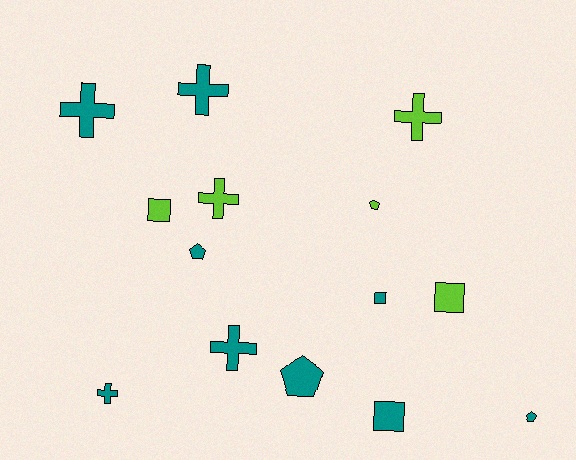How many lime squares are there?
There are 2 lime squares.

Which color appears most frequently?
Teal, with 9 objects.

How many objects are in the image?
There are 14 objects.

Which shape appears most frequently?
Cross, with 6 objects.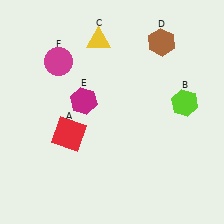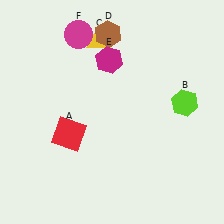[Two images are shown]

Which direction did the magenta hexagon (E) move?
The magenta hexagon (E) moved up.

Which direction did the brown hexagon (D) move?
The brown hexagon (D) moved left.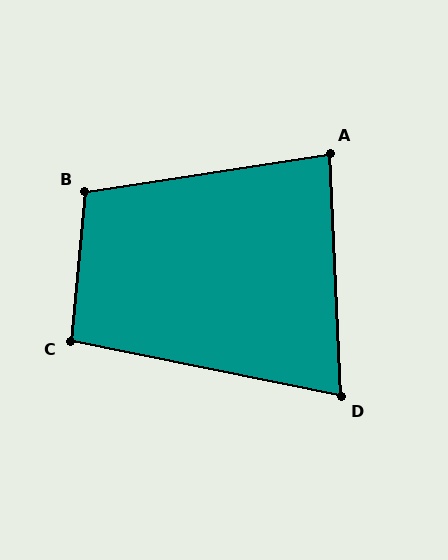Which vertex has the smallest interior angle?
D, at approximately 76 degrees.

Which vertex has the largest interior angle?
B, at approximately 104 degrees.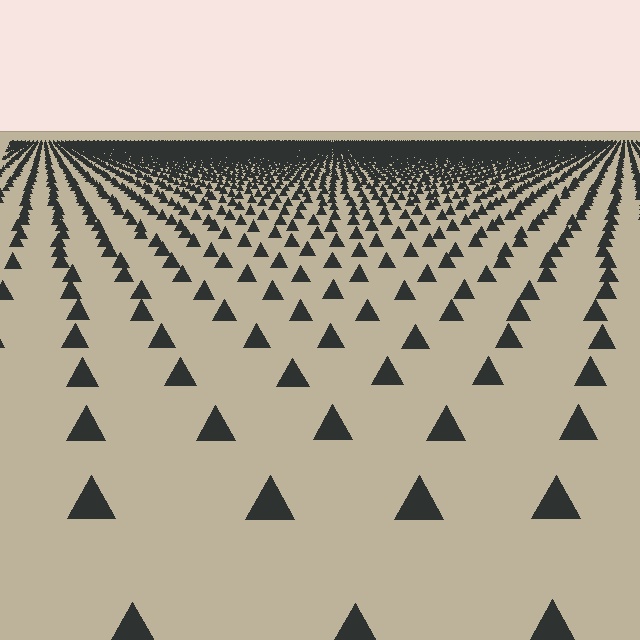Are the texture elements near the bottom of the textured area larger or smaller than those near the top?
Larger. Near the bottom, elements are closer to the viewer and appear at a bigger on-screen size.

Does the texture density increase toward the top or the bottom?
Density increases toward the top.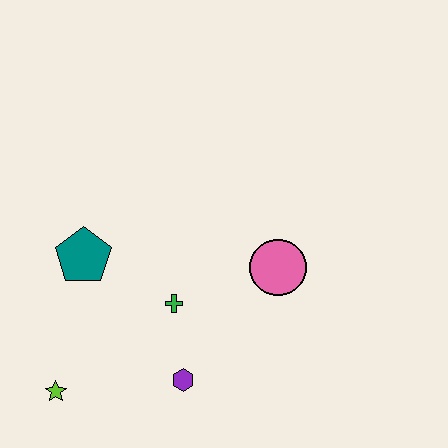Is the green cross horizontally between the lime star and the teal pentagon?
No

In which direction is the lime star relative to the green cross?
The lime star is to the left of the green cross.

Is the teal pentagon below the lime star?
No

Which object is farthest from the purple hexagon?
The teal pentagon is farthest from the purple hexagon.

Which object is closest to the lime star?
The purple hexagon is closest to the lime star.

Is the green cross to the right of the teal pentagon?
Yes